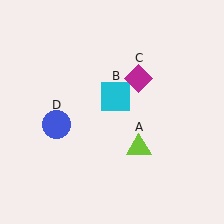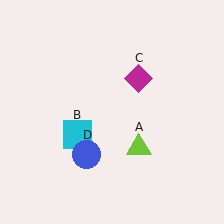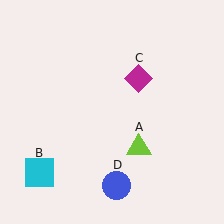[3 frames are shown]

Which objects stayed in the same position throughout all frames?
Lime triangle (object A) and magenta diamond (object C) remained stationary.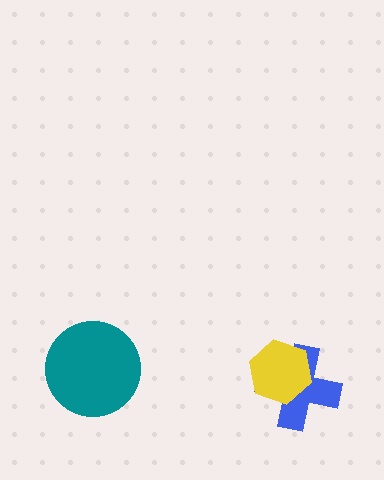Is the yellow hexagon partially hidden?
No, no other shape covers it.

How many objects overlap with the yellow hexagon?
1 object overlaps with the yellow hexagon.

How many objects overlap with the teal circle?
0 objects overlap with the teal circle.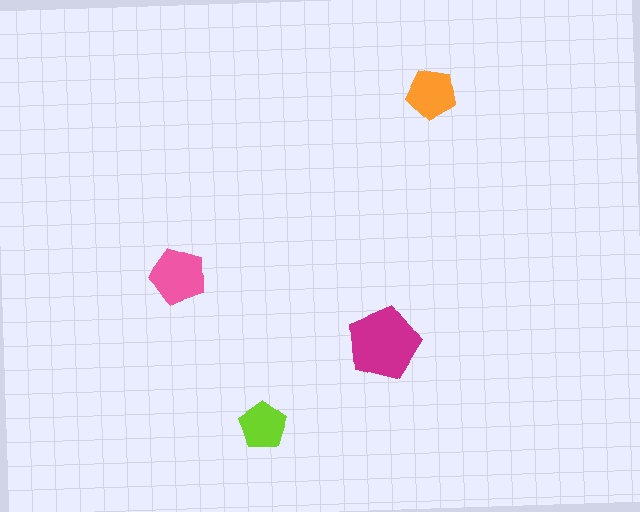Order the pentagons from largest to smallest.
the magenta one, the pink one, the orange one, the lime one.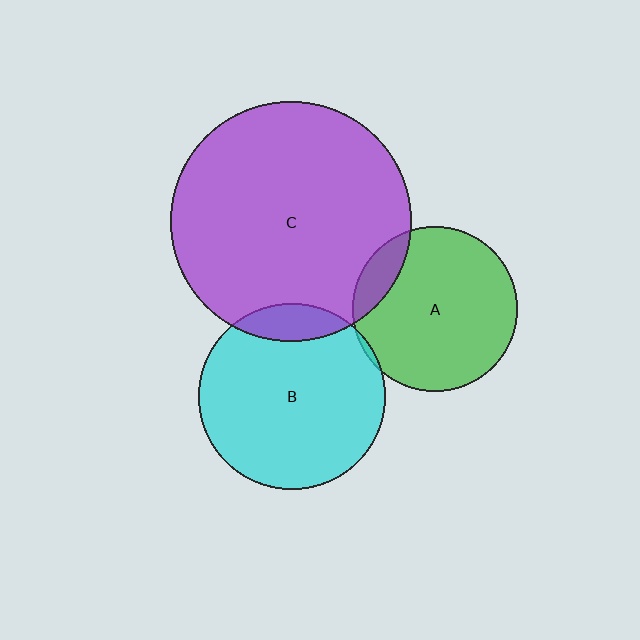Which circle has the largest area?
Circle C (purple).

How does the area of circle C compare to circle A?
Approximately 2.1 times.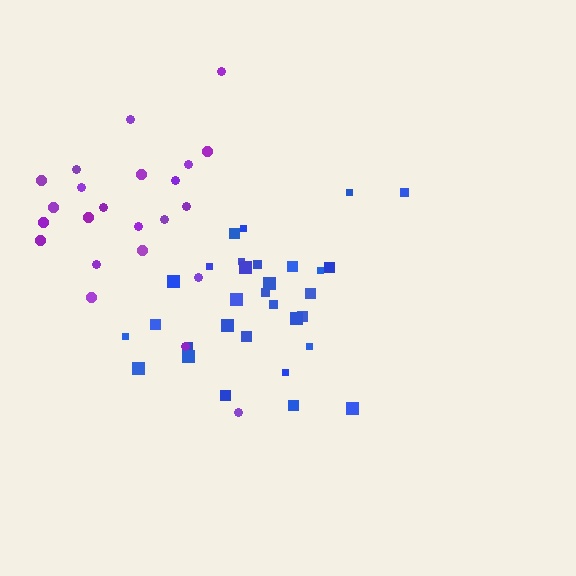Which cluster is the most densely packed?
Blue.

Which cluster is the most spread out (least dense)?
Purple.